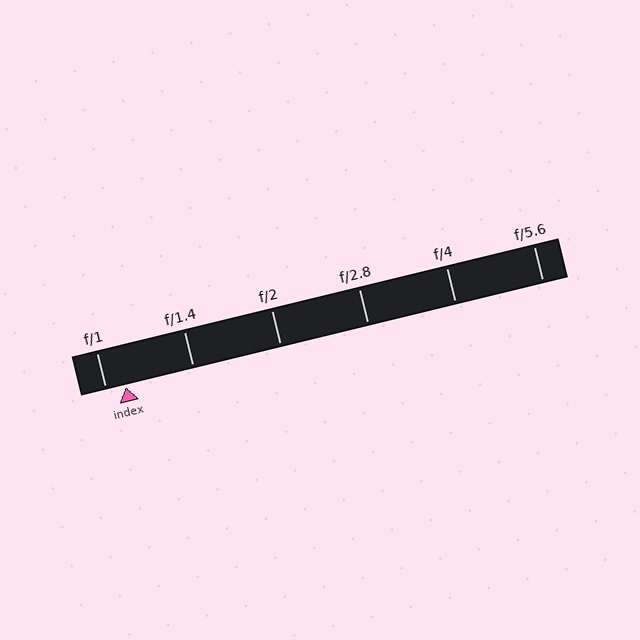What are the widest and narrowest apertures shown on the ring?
The widest aperture shown is f/1 and the narrowest is f/5.6.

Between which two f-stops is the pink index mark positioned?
The index mark is between f/1 and f/1.4.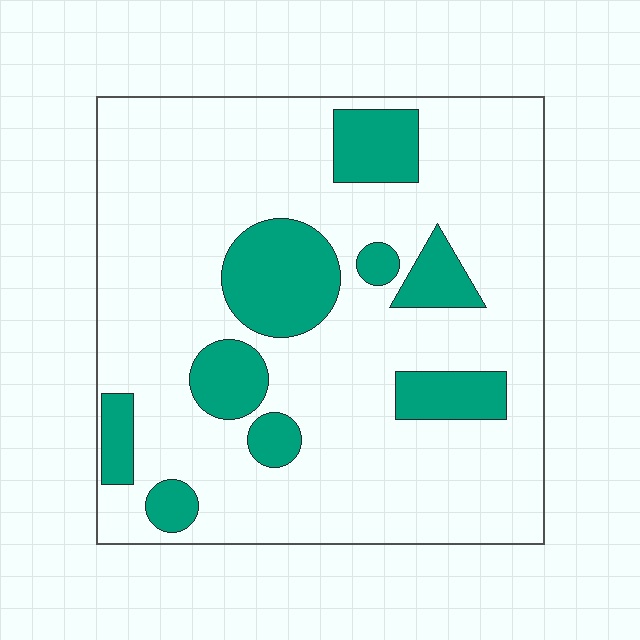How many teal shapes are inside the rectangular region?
9.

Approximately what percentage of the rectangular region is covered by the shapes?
Approximately 20%.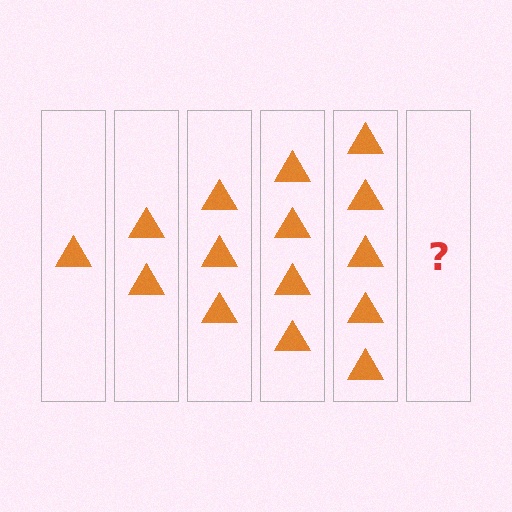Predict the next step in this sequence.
The next step is 6 triangles.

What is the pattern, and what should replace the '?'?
The pattern is that each step adds one more triangle. The '?' should be 6 triangles.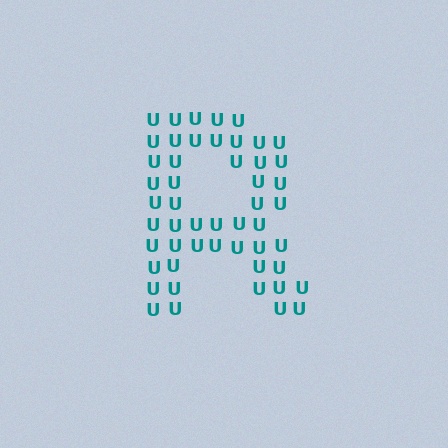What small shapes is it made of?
It is made of small letter U's.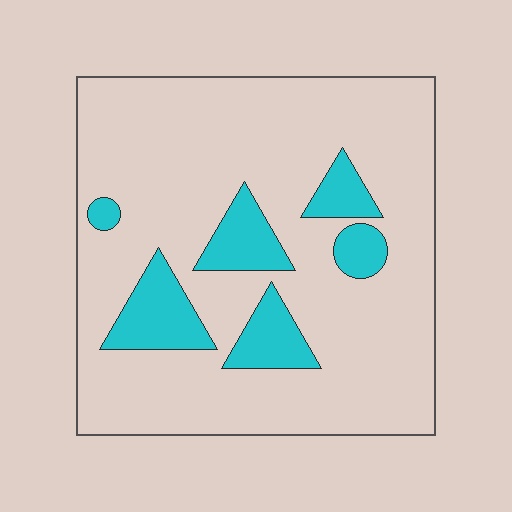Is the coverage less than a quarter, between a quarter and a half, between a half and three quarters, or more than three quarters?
Less than a quarter.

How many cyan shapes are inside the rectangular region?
6.